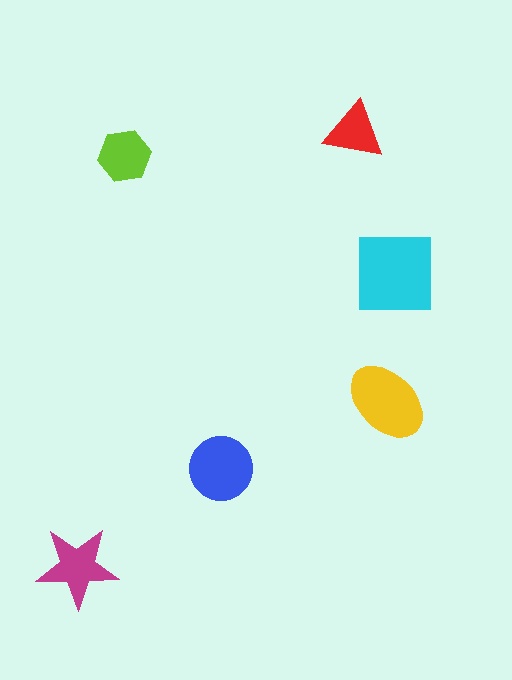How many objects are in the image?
There are 6 objects in the image.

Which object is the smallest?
The red triangle.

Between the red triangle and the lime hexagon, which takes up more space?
The lime hexagon.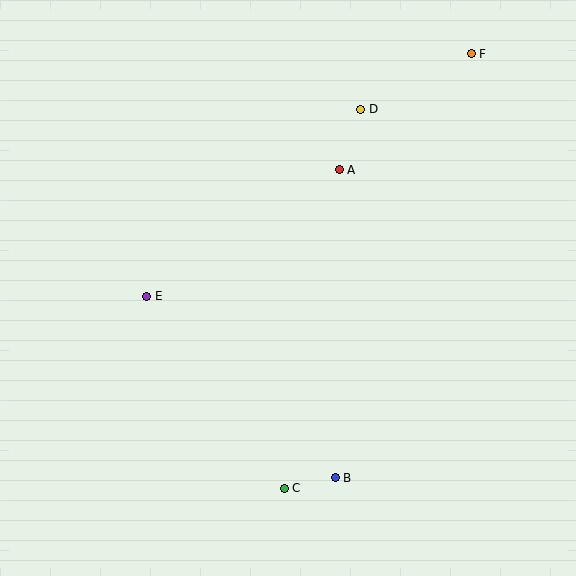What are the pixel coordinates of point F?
Point F is at (471, 54).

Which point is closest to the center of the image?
Point A at (339, 170) is closest to the center.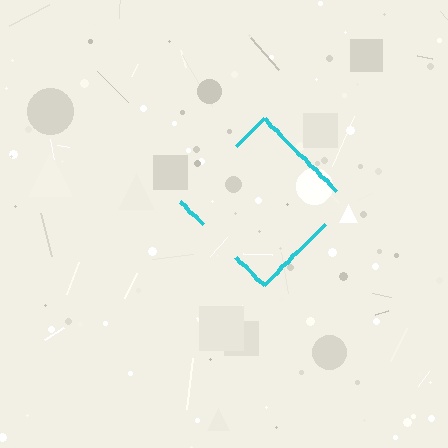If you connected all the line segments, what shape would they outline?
They would outline a diamond.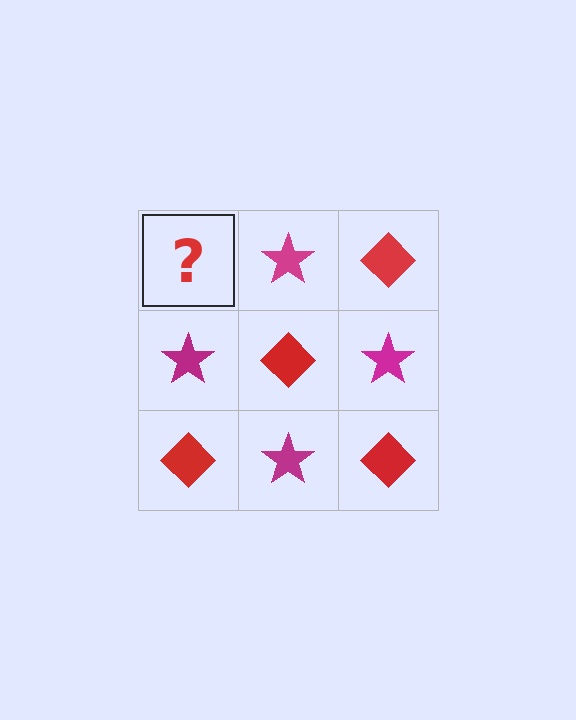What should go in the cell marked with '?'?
The missing cell should contain a red diamond.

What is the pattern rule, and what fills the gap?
The rule is that it alternates red diamond and magenta star in a checkerboard pattern. The gap should be filled with a red diamond.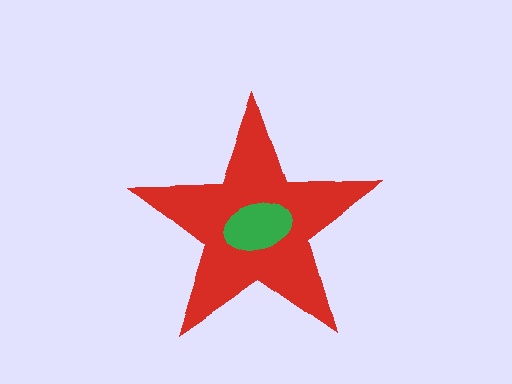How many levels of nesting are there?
2.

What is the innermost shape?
The green ellipse.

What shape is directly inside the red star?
The green ellipse.